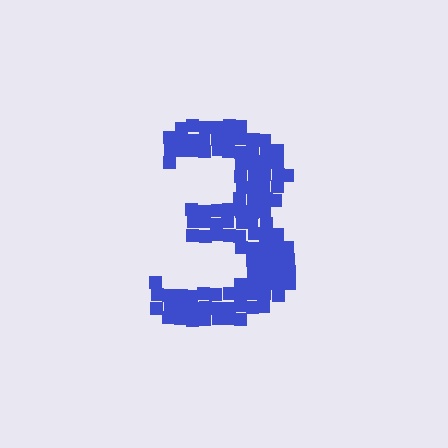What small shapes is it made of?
It is made of small squares.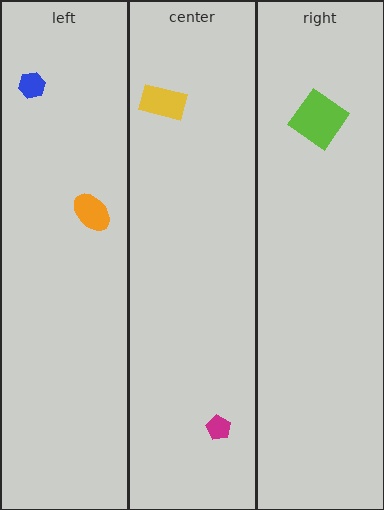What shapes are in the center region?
The magenta pentagon, the yellow rectangle.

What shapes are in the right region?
The lime diamond.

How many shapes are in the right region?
1.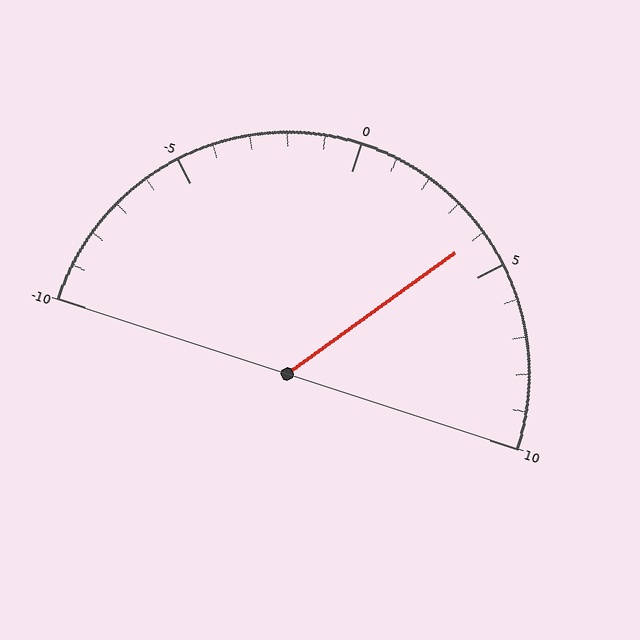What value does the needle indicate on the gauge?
The needle indicates approximately 4.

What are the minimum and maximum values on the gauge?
The gauge ranges from -10 to 10.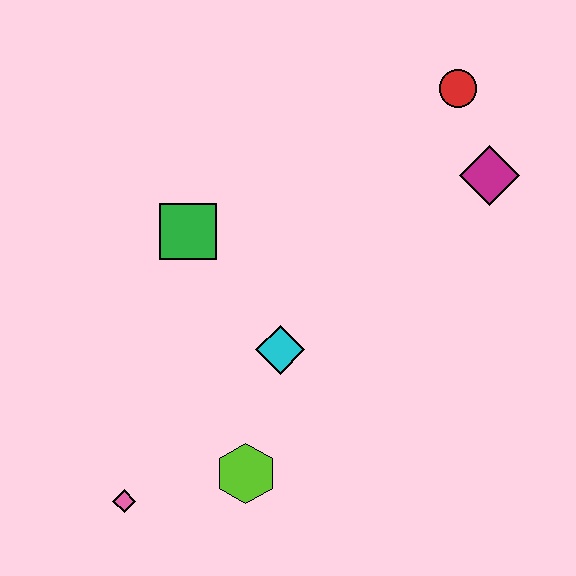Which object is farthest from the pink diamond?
The red circle is farthest from the pink diamond.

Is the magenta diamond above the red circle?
No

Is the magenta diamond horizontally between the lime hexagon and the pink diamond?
No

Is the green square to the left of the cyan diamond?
Yes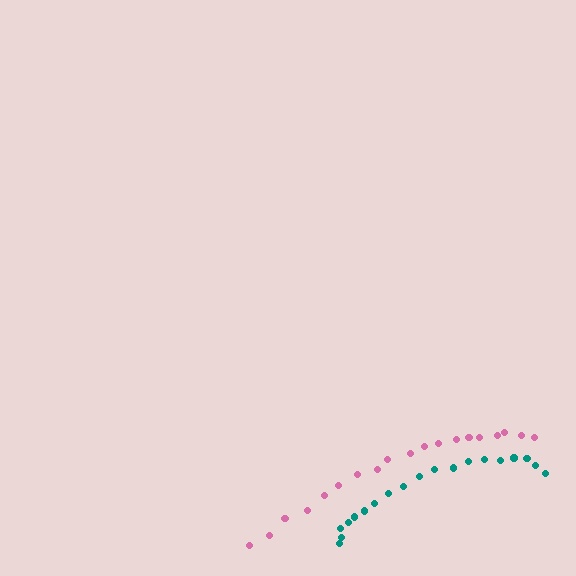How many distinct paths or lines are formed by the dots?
There are 2 distinct paths.